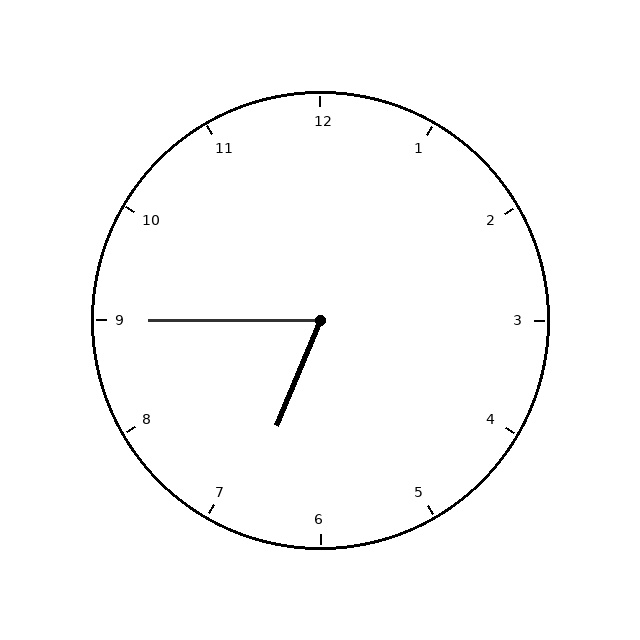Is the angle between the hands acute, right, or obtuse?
It is acute.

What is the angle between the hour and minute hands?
Approximately 68 degrees.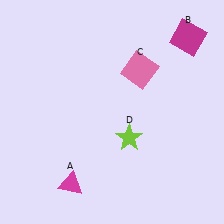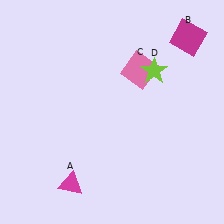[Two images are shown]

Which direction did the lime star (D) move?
The lime star (D) moved up.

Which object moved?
The lime star (D) moved up.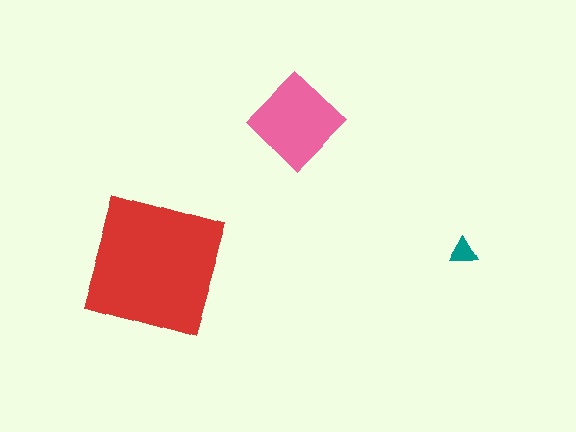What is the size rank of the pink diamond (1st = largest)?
2nd.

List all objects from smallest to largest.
The teal triangle, the pink diamond, the red square.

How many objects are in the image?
There are 3 objects in the image.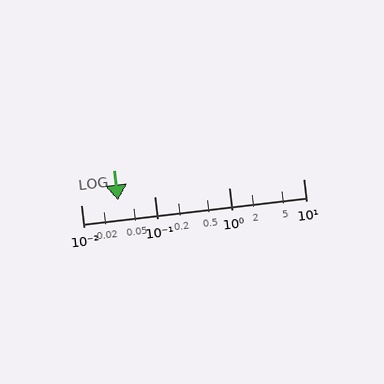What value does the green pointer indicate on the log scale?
The pointer indicates approximately 0.032.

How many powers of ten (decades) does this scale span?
The scale spans 3 decades, from 0.01 to 10.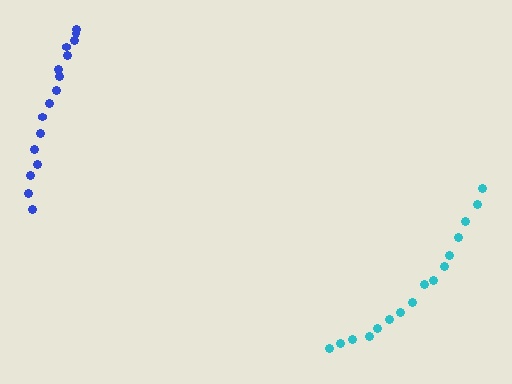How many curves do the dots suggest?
There are 2 distinct paths.